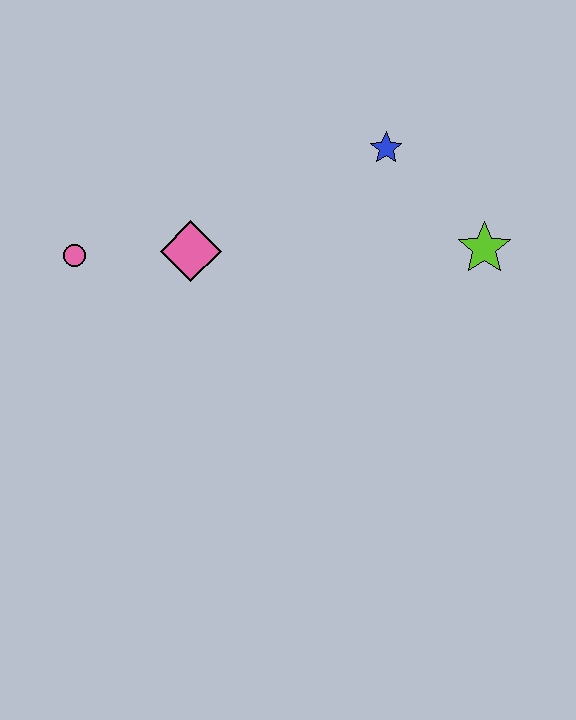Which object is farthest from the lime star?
The pink circle is farthest from the lime star.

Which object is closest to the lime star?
The blue star is closest to the lime star.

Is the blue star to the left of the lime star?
Yes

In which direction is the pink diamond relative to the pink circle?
The pink diamond is to the right of the pink circle.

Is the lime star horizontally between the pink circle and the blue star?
No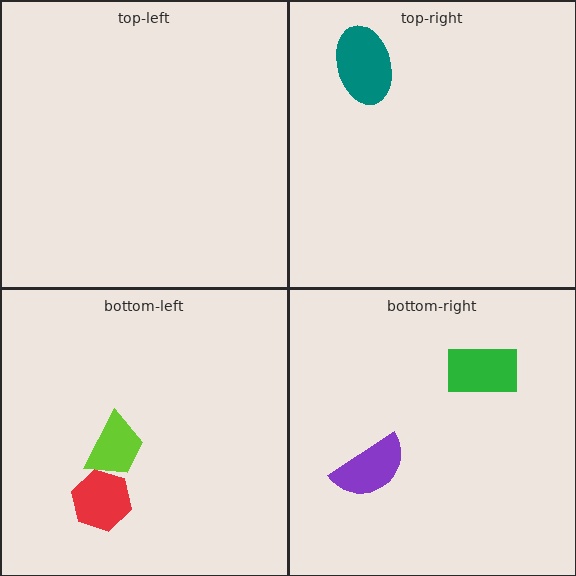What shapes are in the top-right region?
The teal ellipse.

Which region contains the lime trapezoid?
The bottom-left region.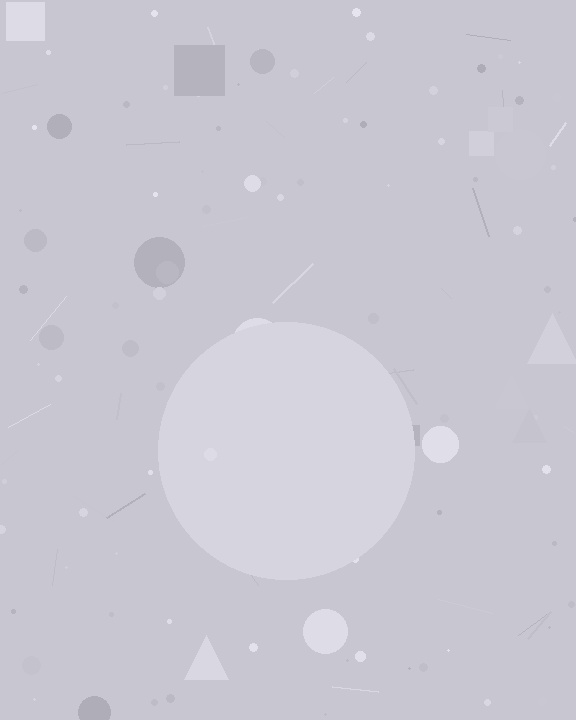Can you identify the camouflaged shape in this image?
The camouflaged shape is a circle.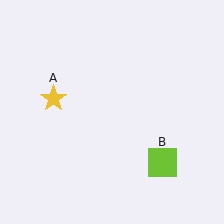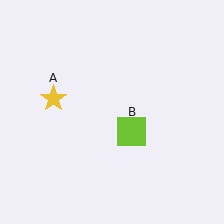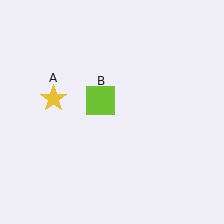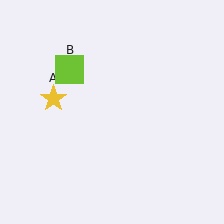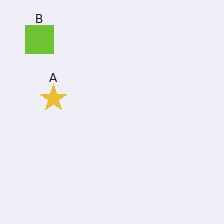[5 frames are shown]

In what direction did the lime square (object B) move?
The lime square (object B) moved up and to the left.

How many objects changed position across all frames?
1 object changed position: lime square (object B).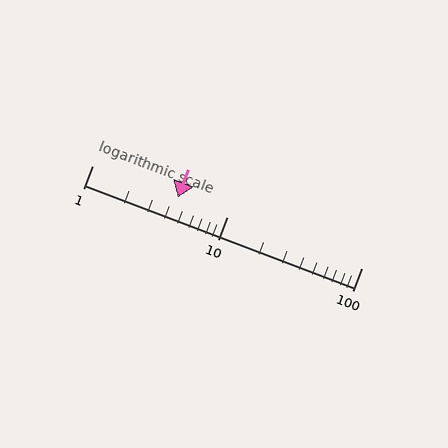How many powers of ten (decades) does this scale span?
The scale spans 2 decades, from 1 to 100.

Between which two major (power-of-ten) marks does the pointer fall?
The pointer is between 1 and 10.